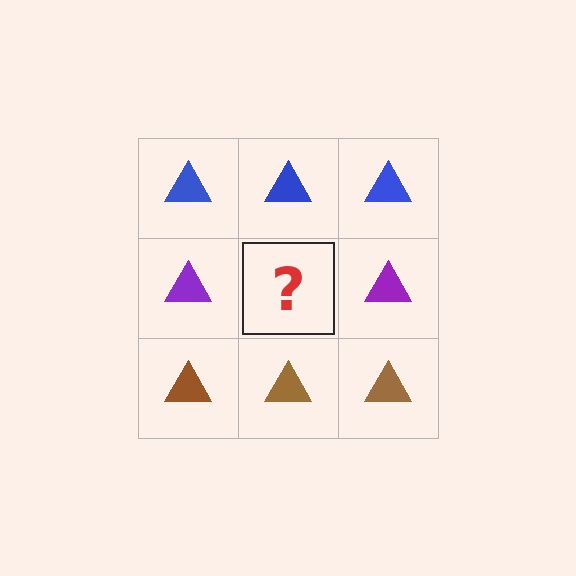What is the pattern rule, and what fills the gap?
The rule is that each row has a consistent color. The gap should be filled with a purple triangle.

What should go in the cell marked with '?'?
The missing cell should contain a purple triangle.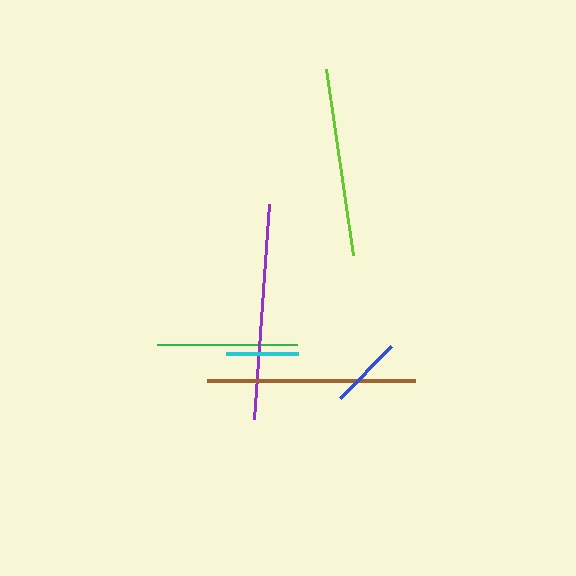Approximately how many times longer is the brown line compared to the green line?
The brown line is approximately 1.5 times the length of the green line.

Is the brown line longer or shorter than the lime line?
The brown line is longer than the lime line.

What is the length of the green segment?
The green segment is approximately 140 pixels long.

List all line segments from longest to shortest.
From longest to shortest: purple, brown, lime, green, blue, cyan.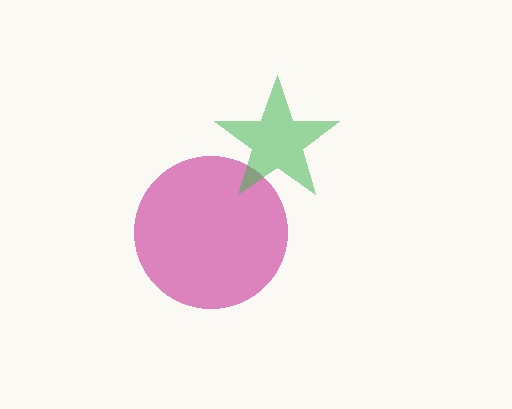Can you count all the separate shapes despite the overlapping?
Yes, there are 2 separate shapes.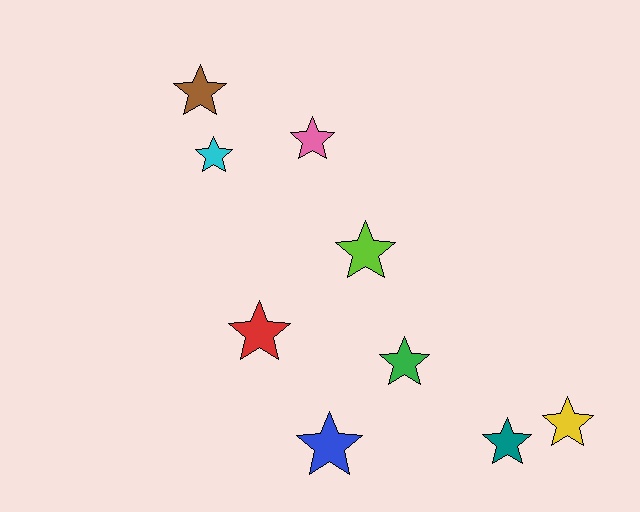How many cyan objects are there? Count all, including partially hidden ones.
There is 1 cyan object.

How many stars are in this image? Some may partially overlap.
There are 9 stars.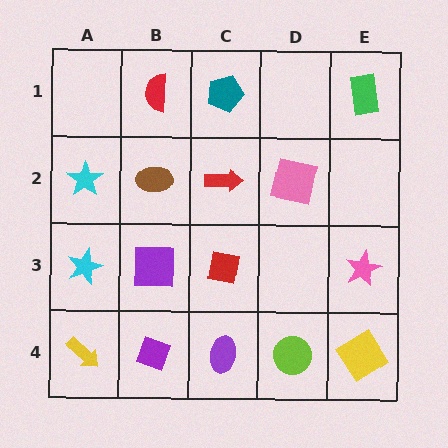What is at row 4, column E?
A yellow diamond.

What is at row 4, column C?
A purple ellipse.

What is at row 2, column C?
A red arrow.